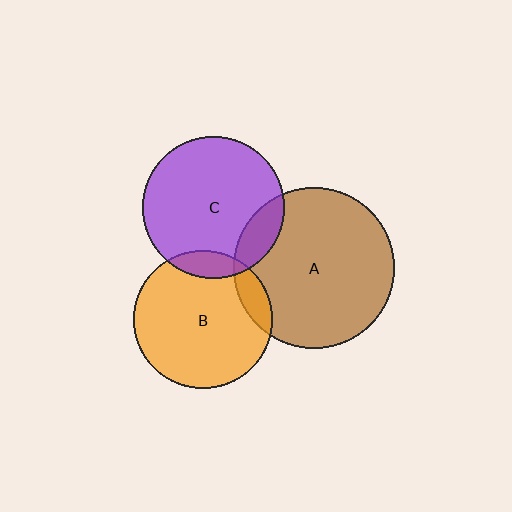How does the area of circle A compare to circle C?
Approximately 1.3 times.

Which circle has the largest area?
Circle A (brown).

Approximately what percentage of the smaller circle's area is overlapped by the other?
Approximately 15%.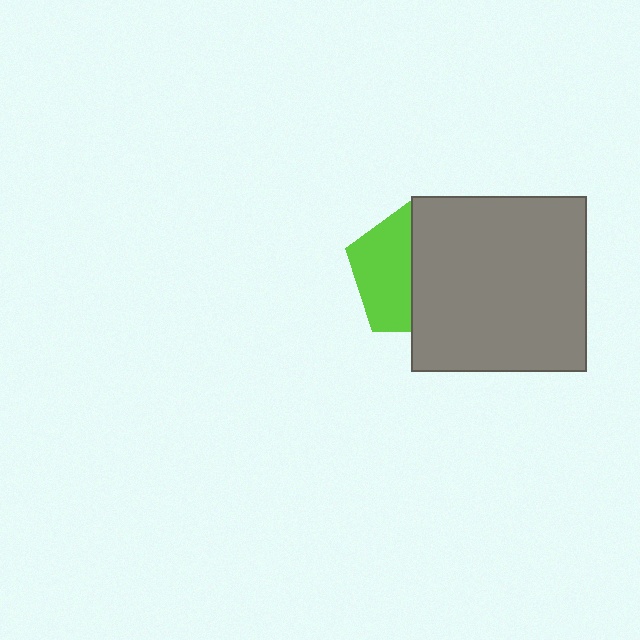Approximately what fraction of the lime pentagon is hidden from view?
Roughly 55% of the lime pentagon is hidden behind the gray square.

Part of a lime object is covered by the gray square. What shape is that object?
It is a pentagon.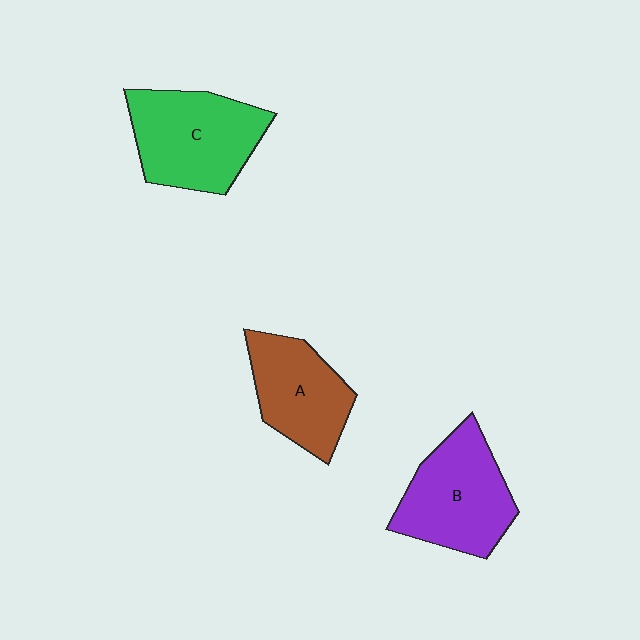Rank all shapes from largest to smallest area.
From largest to smallest: C (green), B (purple), A (brown).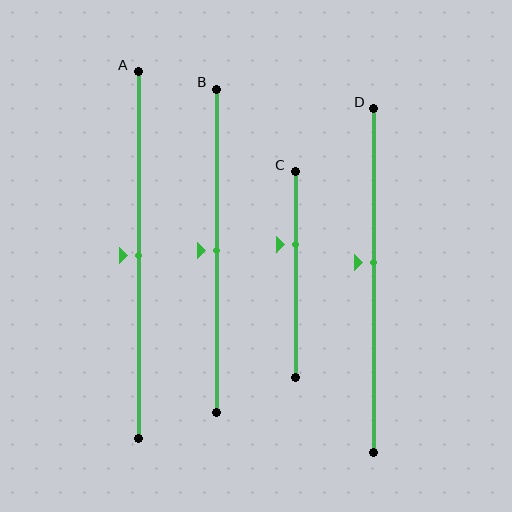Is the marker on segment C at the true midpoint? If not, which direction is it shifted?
No, the marker on segment C is shifted upward by about 15% of the segment length.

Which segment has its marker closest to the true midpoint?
Segment A has its marker closest to the true midpoint.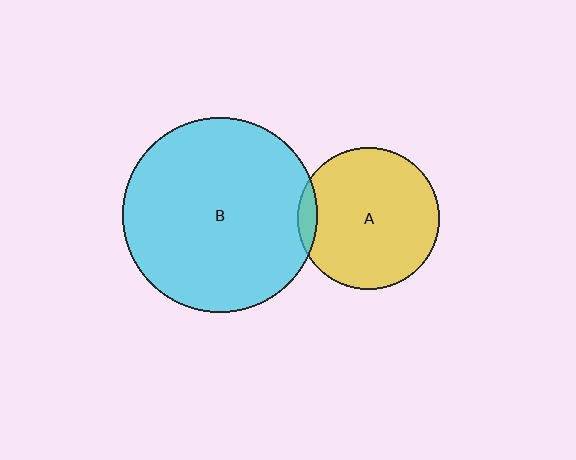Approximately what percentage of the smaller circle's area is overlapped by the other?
Approximately 5%.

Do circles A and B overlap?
Yes.